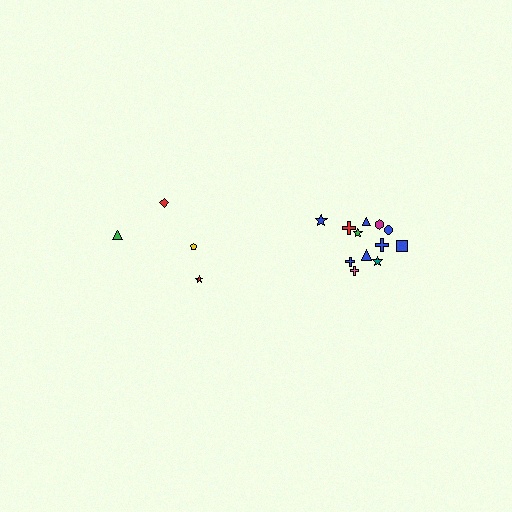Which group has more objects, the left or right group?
The right group.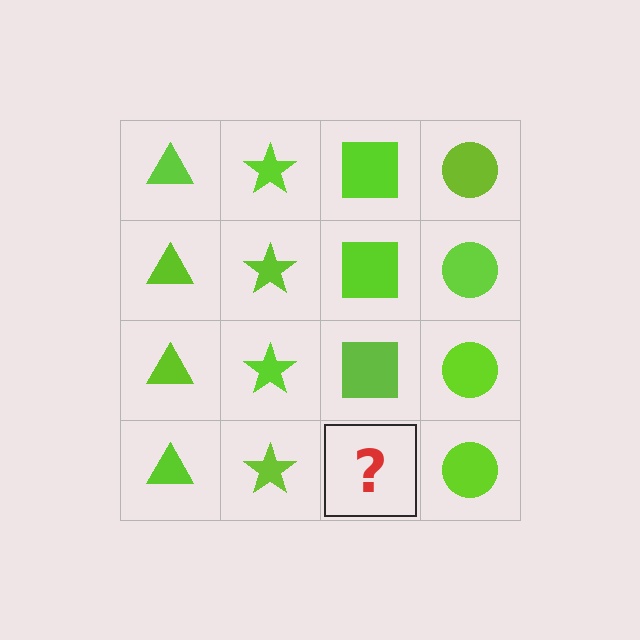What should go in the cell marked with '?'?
The missing cell should contain a lime square.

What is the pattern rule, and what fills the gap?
The rule is that each column has a consistent shape. The gap should be filled with a lime square.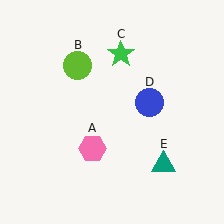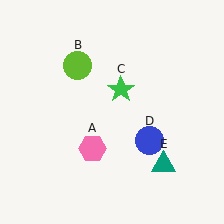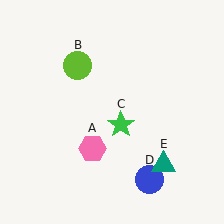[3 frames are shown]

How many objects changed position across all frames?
2 objects changed position: green star (object C), blue circle (object D).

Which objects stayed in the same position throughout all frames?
Pink hexagon (object A) and lime circle (object B) and teal triangle (object E) remained stationary.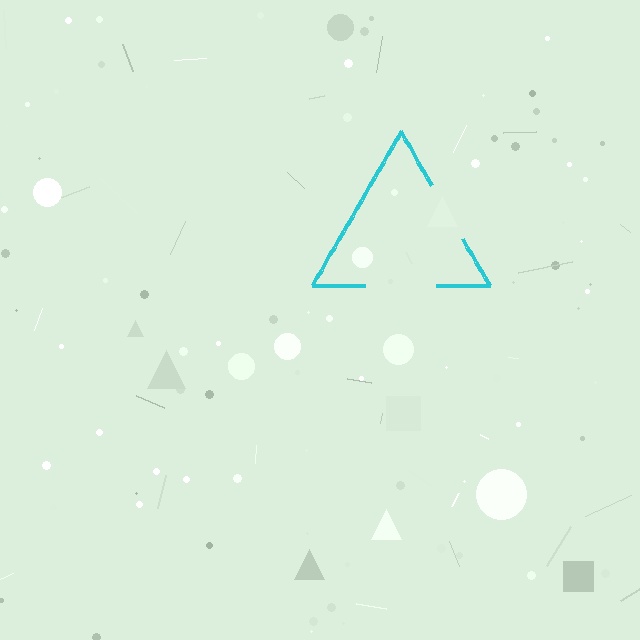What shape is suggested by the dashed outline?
The dashed outline suggests a triangle.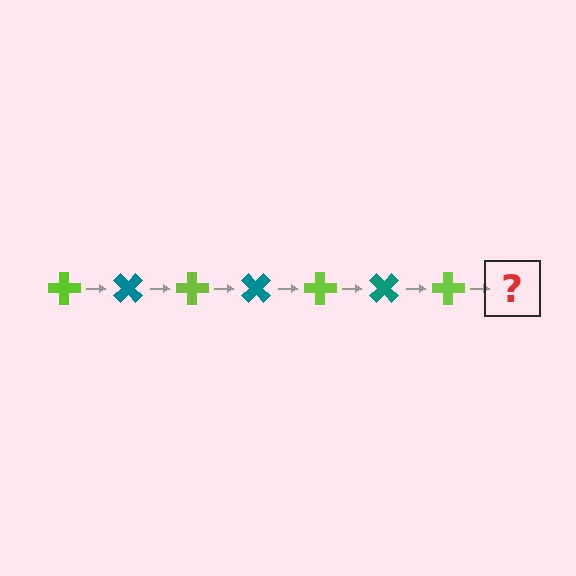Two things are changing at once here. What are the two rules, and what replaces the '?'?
The two rules are that it rotates 45 degrees each step and the color cycles through lime and teal. The '?' should be a teal cross, rotated 315 degrees from the start.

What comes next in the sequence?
The next element should be a teal cross, rotated 315 degrees from the start.